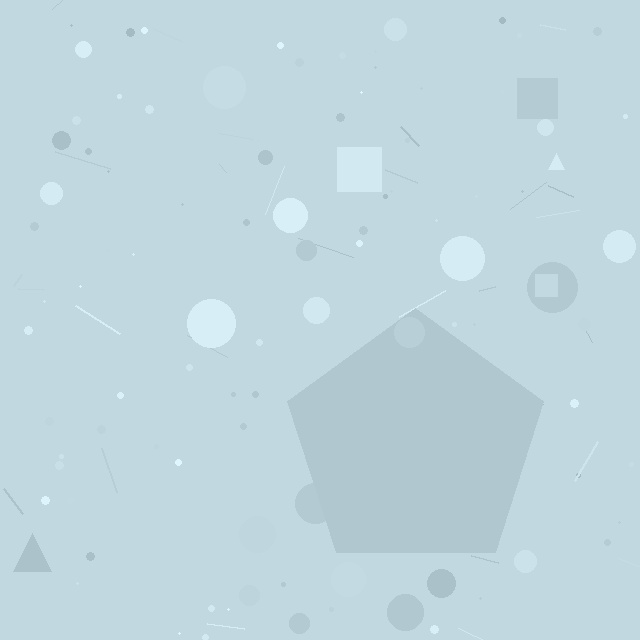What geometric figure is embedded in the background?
A pentagon is embedded in the background.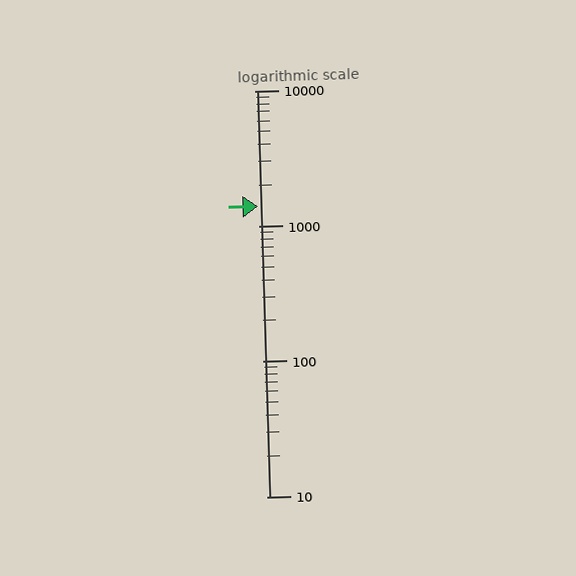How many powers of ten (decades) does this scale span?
The scale spans 3 decades, from 10 to 10000.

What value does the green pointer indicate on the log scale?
The pointer indicates approximately 1400.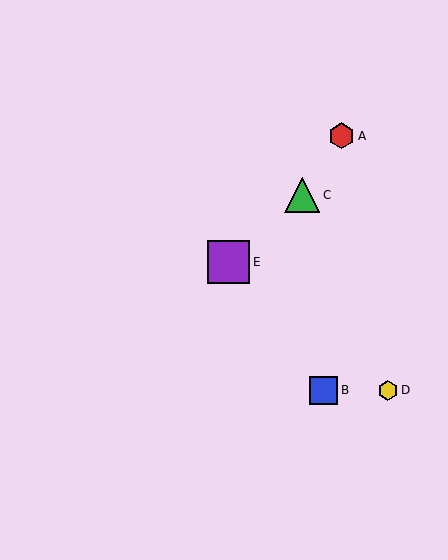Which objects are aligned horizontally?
Objects B, D are aligned horizontally.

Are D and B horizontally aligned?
Yes, both are at y≈390.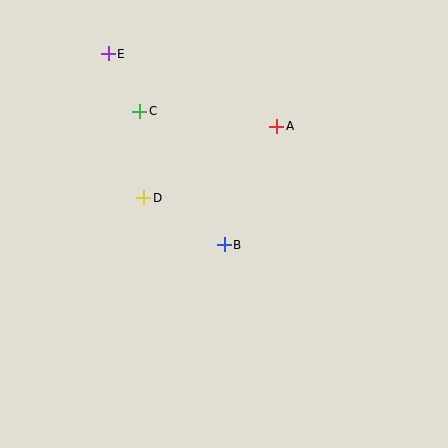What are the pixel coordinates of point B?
Point B is at (224, 245).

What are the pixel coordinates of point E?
Point E is at (108, 54).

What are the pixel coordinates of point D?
Point D is at (144, 198).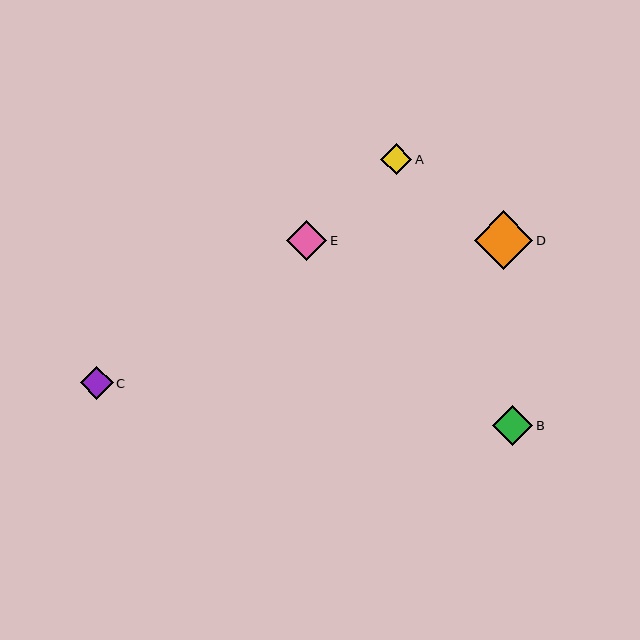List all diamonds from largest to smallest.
From largest to smallest: D, B, E, C, A.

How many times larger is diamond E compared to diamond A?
Diamond E is approximately 1.3 times the size of diamond A.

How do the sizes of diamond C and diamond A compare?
Diamond C and diamond A are approximately the same size.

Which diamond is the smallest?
Diamond A is the smallest with a size of approximately 31 pixels.